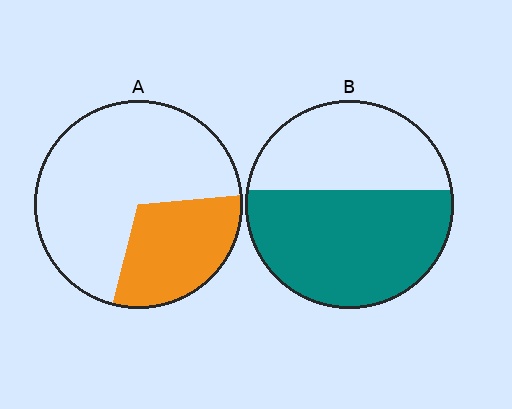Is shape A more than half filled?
No.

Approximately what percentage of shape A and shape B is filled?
A is approximately 30% and B is approximately 60%.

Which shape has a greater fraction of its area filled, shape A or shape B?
Shape B.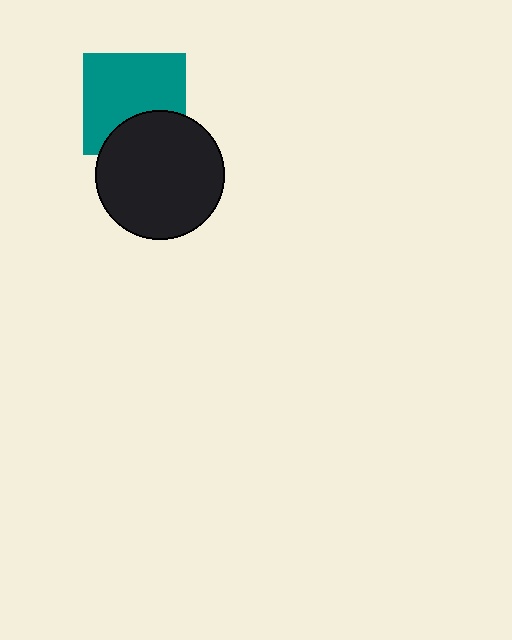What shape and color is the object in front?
The object in front is a black circle.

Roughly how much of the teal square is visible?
Most of it is visible (roughly 69%).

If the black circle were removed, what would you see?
You would see the complete teal square.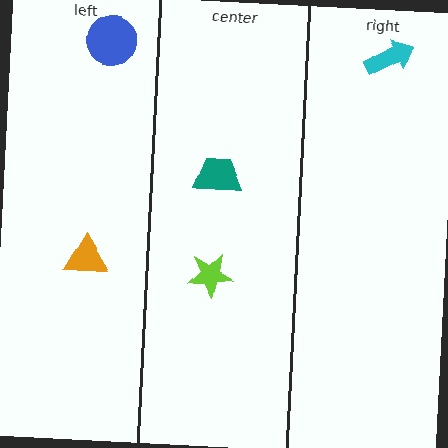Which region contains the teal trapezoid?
The center region.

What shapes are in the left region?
The blue circle, the orange triangle.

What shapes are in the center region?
The teal trapezoid, the lime star.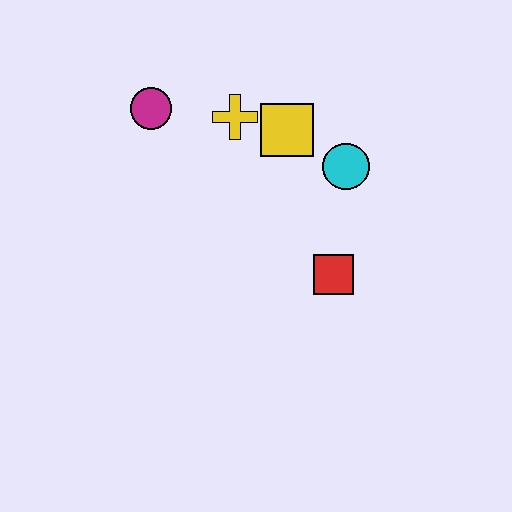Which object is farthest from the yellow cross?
The red square is farthest from the yellow cross.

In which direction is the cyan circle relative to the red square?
The cyan circle is above the red square.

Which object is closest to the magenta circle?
The yellow cross is closest to the magenta circle.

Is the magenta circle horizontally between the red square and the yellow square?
No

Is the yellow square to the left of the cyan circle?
Yes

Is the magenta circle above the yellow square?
Yes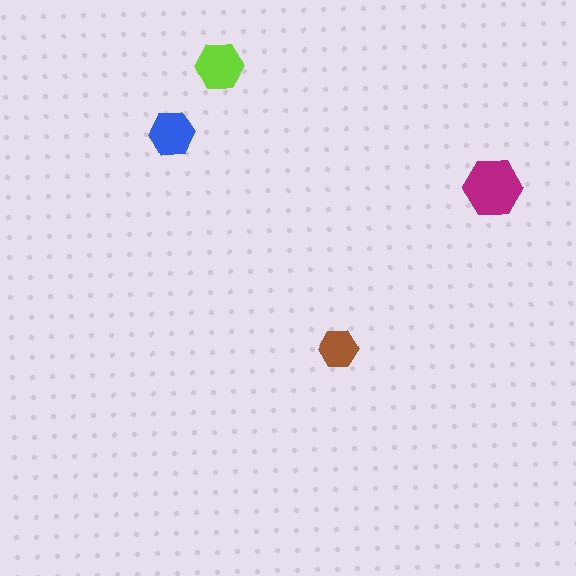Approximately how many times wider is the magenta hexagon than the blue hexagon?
About 1.5 times wider.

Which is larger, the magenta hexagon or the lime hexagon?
The magenta one.